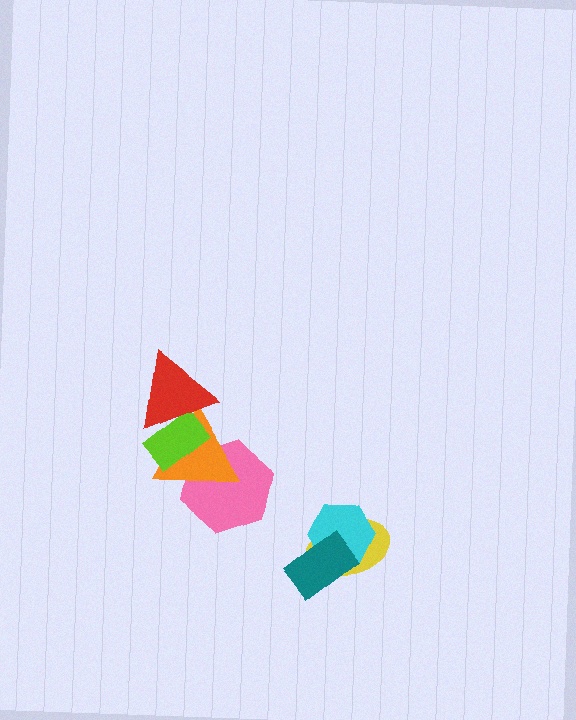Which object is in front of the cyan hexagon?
The teal rectangle is in front of the cyan hexagon.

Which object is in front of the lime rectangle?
The red triangle is in front of the lime rectangle.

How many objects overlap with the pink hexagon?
2 objects overlap with the pink hexagon.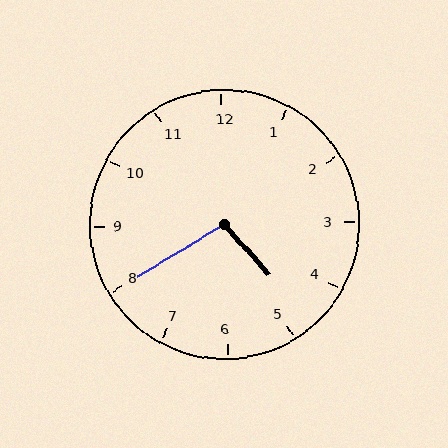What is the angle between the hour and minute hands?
Approximately 100 degrees.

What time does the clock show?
4:40.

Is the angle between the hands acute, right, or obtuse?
It is obtuse.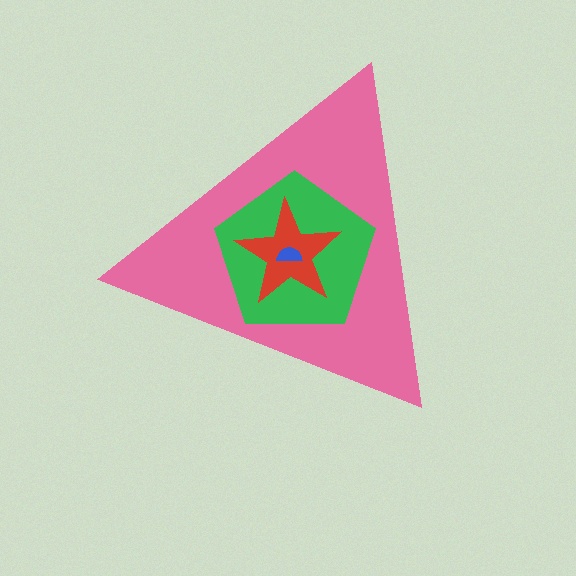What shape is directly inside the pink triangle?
The green pentagon.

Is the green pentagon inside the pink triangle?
Yes.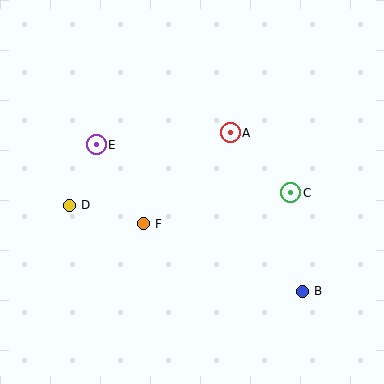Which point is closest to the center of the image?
Point F at (143, 224) is closest to the center.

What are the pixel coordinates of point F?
Point F is at (143, 224).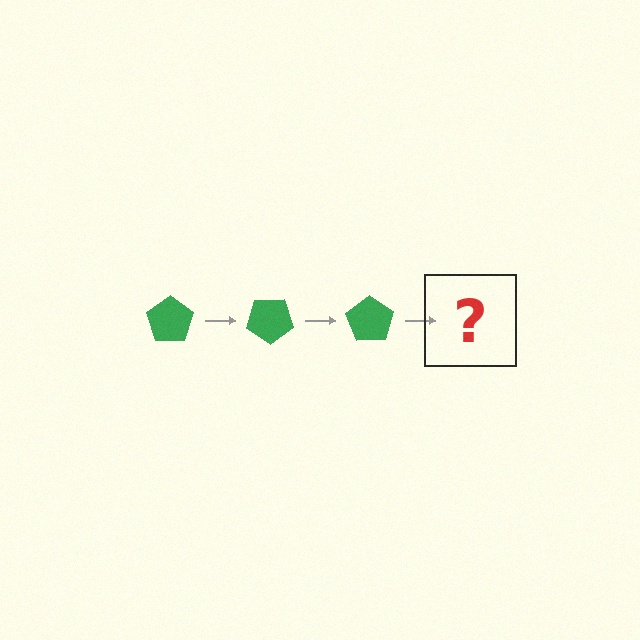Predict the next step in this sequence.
The next step is a green pentagon rotated 105 degrees.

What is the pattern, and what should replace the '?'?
The pattern is that the pentagon rotates 35 degrees each step. The '?' should be a green pentagon rotated 105 degrees.